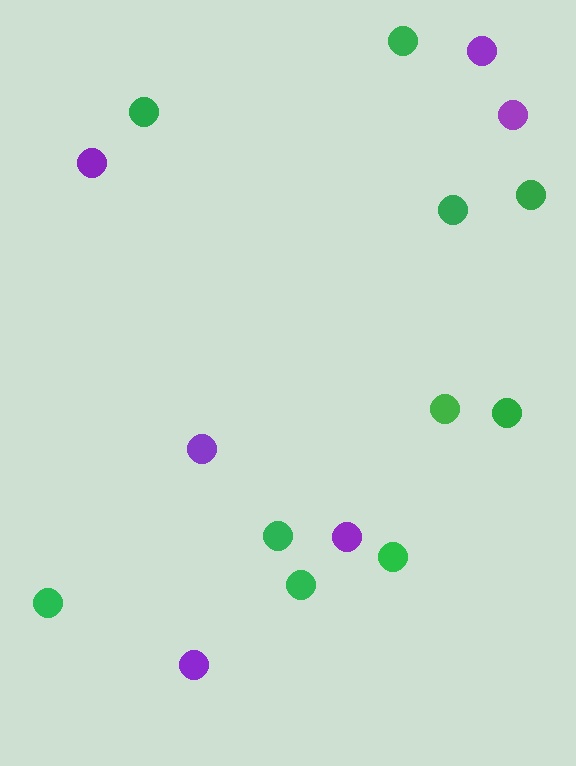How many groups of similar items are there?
There are 2 groups: one group of green circles (10) and one group of purple circles (6).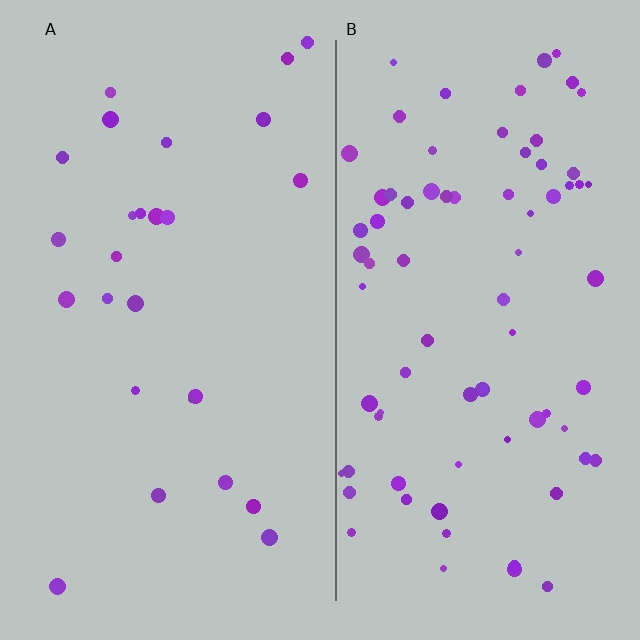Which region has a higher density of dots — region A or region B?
B (the right).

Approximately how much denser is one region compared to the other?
Approximately 2.9× — region B over region A.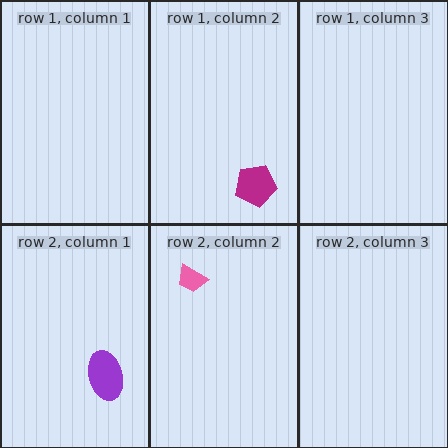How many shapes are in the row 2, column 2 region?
1.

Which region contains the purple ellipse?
The row 2, column 1 region.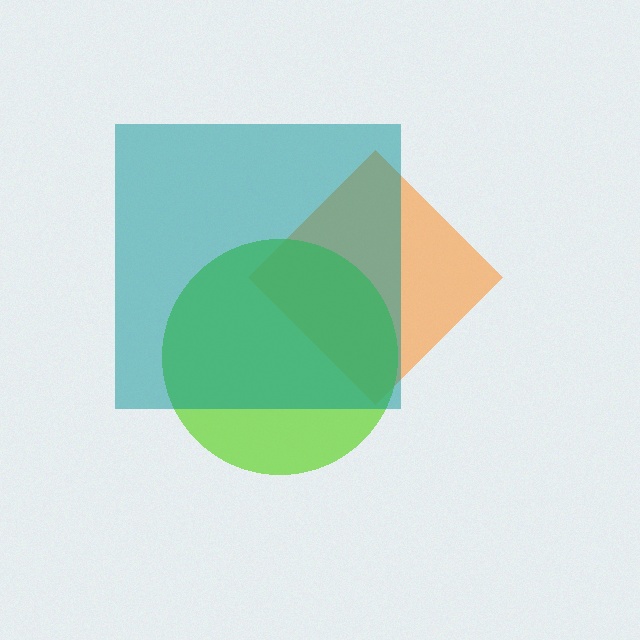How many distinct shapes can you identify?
There are 3 distinct shapes: an orange diamond, a lime circle, a teal square.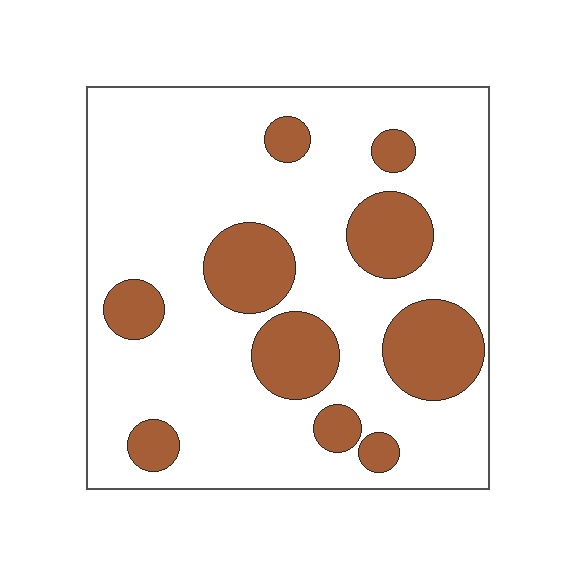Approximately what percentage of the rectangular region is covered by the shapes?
Approximately 25%.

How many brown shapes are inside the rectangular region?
10.